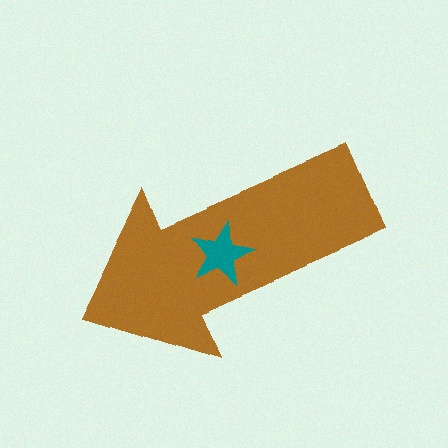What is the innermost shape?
The teal star.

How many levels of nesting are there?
2.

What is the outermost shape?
The brown arrow.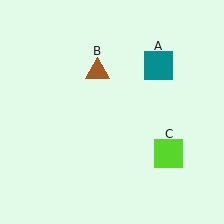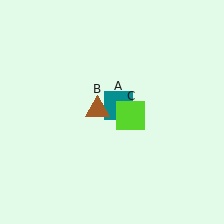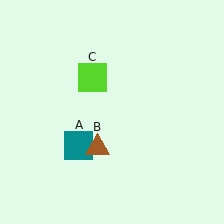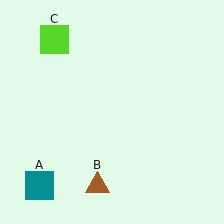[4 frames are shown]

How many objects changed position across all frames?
3 objects changed position: teal square (object A), brown triangle (object B), lime square (object C).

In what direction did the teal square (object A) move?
The teal square (object A) moved down and to the left.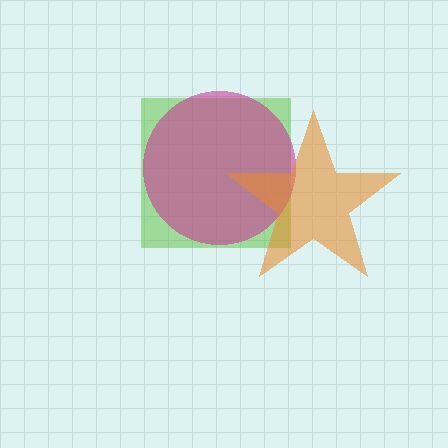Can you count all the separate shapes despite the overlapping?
Yes, there are 3 separate shapes.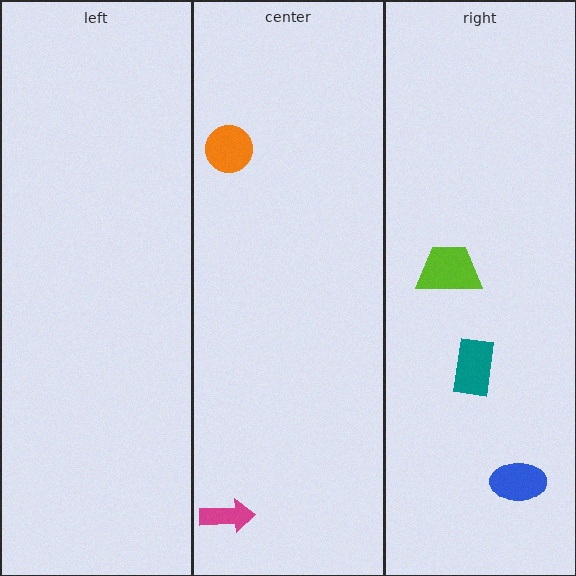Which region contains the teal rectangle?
The right region.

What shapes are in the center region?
The orange circle, the magenta arrow.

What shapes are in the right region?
The blue ellipse, the lime trapezoid, the teal rectangle.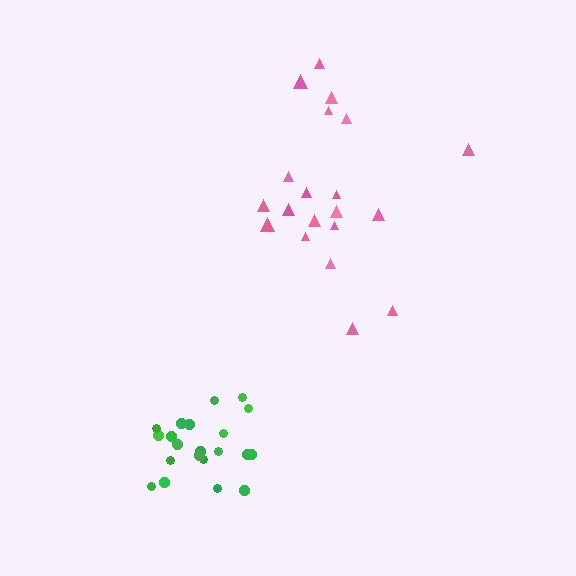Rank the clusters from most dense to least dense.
green, pink.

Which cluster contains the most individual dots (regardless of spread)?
Green (21).